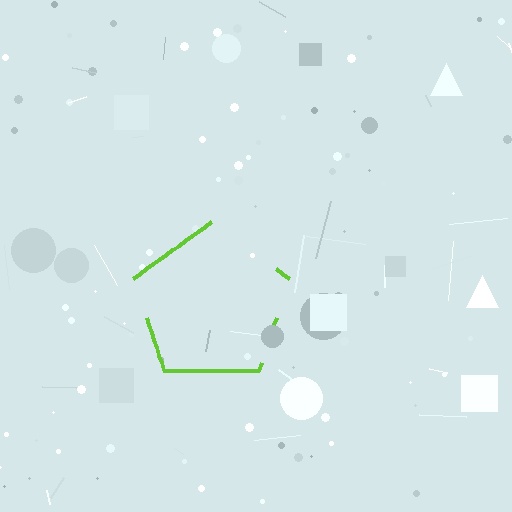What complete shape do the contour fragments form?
The contour fragments form a pentagon.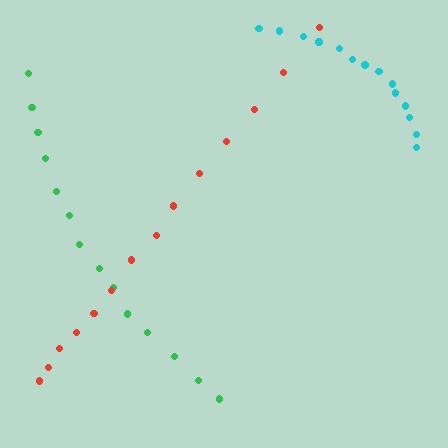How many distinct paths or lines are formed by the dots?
There are 3 distinct paths.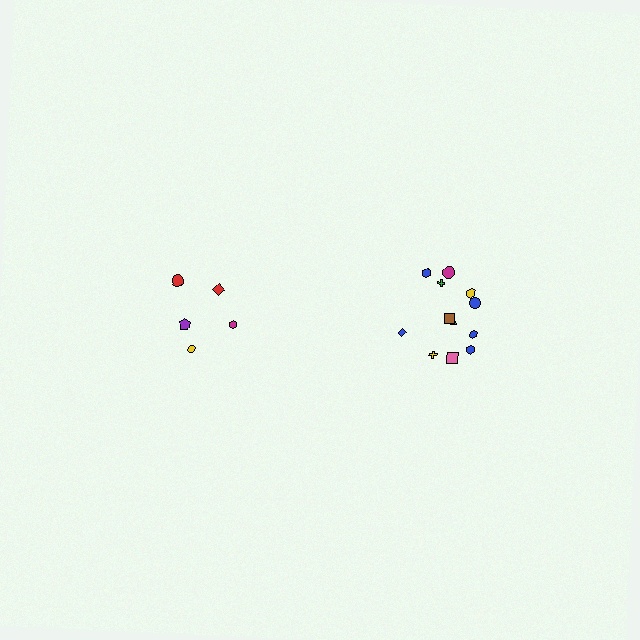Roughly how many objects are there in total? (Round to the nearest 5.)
Roughly 15 objects in total.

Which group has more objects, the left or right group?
The right group.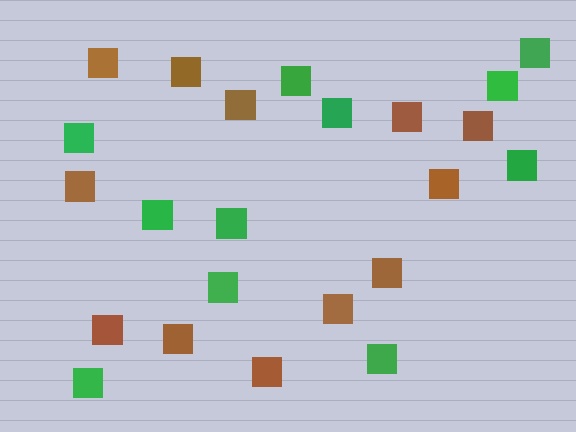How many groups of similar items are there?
There are 2 groups: one group of brown squares (12) and one group of green squares (11).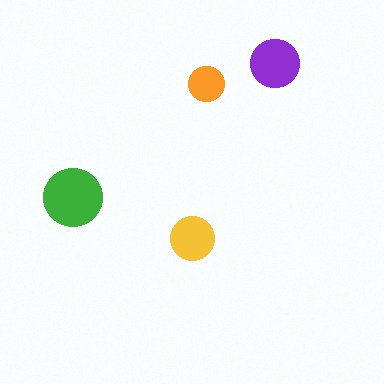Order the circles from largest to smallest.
the green one, the purple one, the yellow one, the orange one.